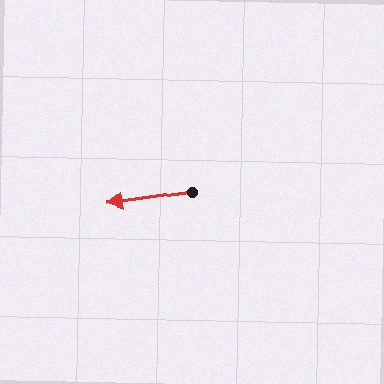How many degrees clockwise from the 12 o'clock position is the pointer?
Approximately 262 degrees.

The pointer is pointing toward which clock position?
Roughly 9 o'clock.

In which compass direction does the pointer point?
West.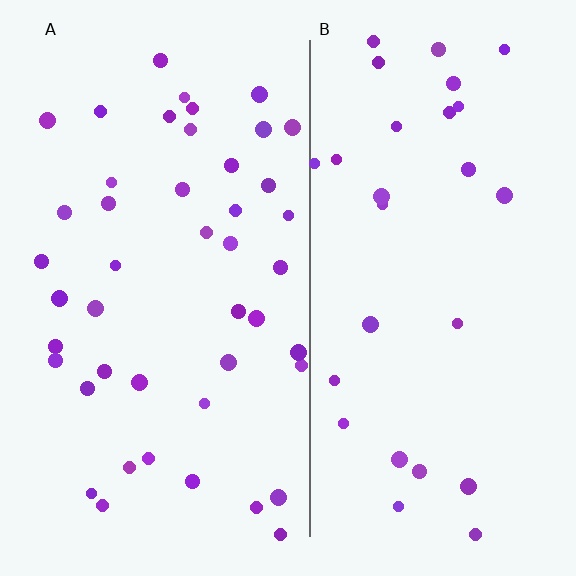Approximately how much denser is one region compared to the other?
Approximately 1.6× — region A over region B.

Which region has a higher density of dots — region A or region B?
A (the left).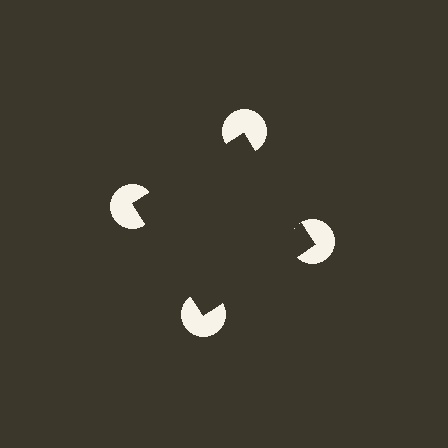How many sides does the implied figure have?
4 sides.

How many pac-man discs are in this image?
There are 4 — one at each vertex of the illusory square.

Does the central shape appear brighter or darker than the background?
It typically appears slightly darker than the background, even though no actual brightness change is drawn.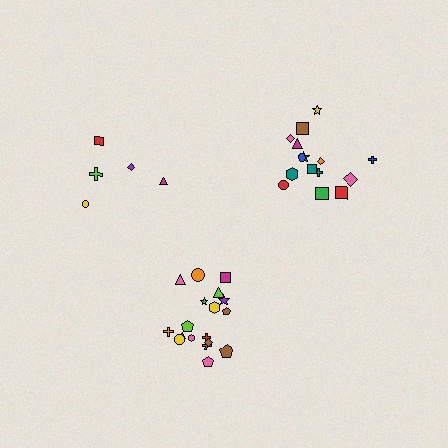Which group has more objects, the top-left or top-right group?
The top-right group.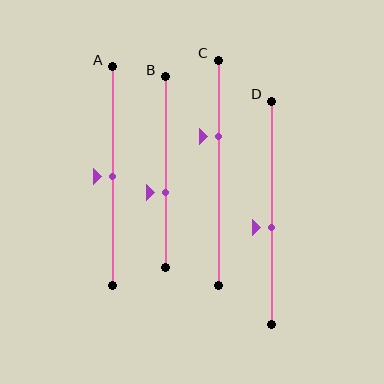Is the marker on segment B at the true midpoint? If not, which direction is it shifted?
No, the marker on segment B is shifted downward by about 10% of the segment length.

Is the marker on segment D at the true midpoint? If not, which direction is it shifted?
No, the marker on segment D is shifted downward by about 7% of the segment length.